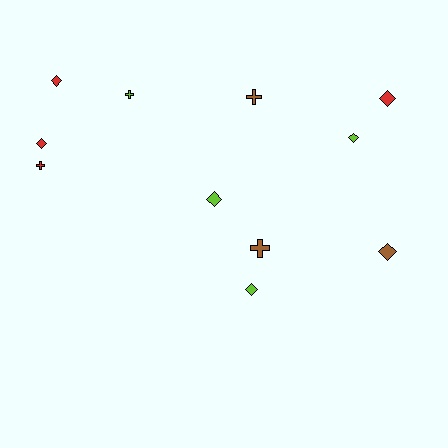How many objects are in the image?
There are 11 objects.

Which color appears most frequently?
Lime, with 4 objects.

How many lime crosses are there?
There is 1 lime cross.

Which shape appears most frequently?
Diamond, with 7 objects.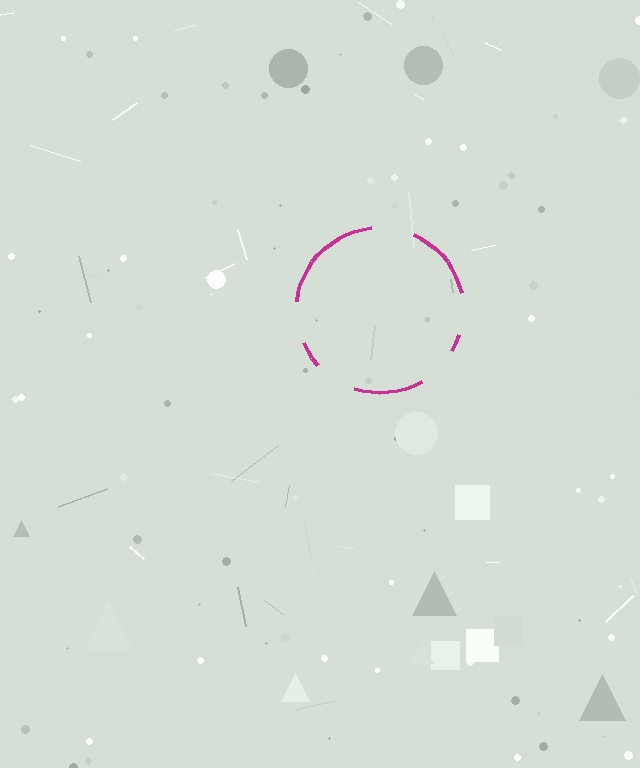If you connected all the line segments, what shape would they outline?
They would outline a circle.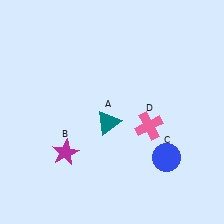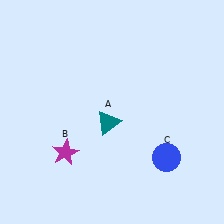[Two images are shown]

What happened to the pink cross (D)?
The pink cross (D) was removed in Image 2. It was in the bottom-right area of Image 1.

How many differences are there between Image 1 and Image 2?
There is 1 difference between the two images.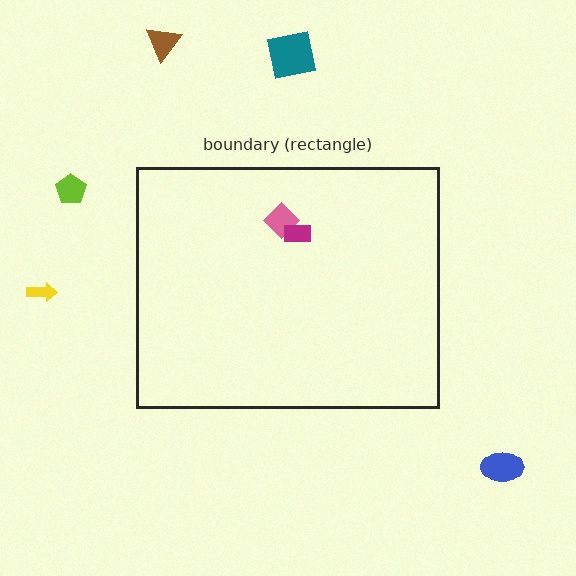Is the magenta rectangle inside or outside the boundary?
Inside.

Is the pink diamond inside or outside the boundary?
Inside.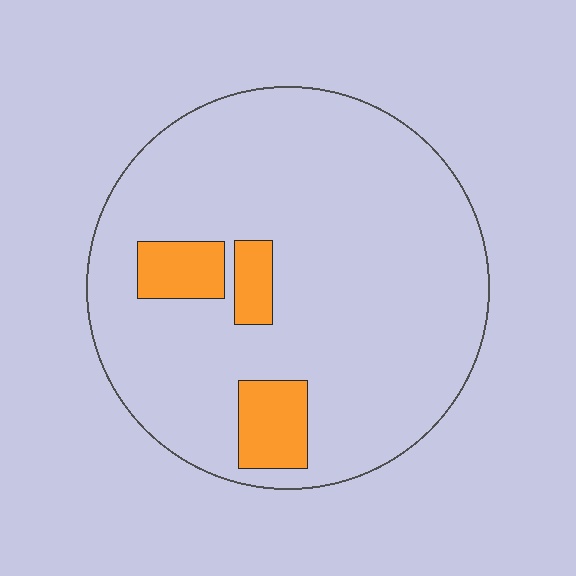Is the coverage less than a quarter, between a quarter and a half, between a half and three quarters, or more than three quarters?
Less than a quarter.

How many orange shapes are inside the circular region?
3.